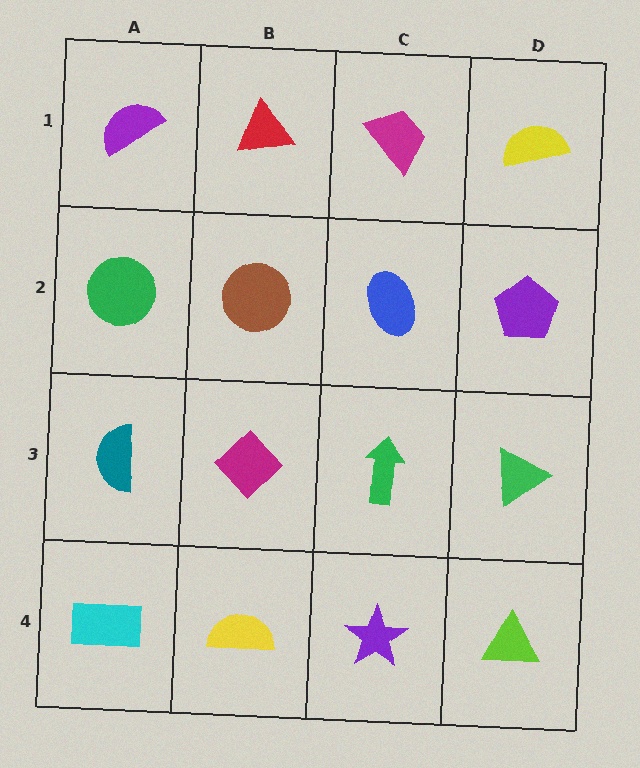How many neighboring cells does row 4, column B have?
3.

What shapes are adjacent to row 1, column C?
A blue ellipse (row 2, column C), a red triangle (row 1, column B), a yellow semicircle (row 1, column D).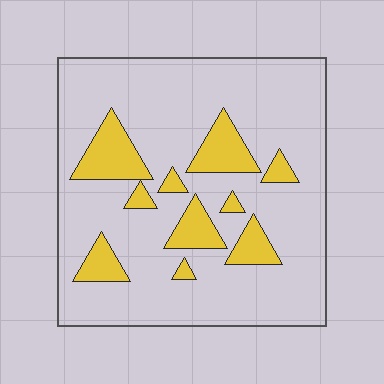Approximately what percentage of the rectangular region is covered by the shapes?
Approximately 20%.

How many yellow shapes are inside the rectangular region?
10.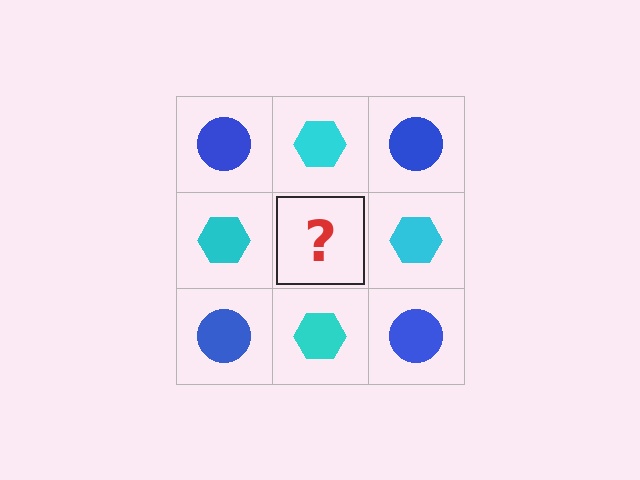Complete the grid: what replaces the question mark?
The question mark should be replaced with a blue circle.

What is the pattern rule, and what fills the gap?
The rule is that it alternates blue circle and cyan hexagon in a checkerboard pattern. The gap should be filled with a blue circle.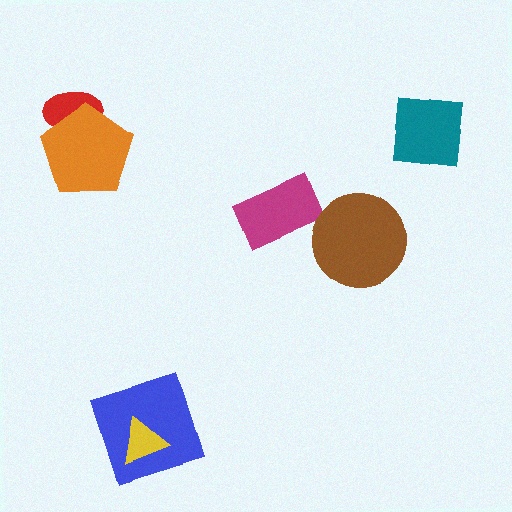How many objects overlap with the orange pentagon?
1 object overlaps with the orange pentagon.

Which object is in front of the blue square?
The yellow triangle is in front of the blue square.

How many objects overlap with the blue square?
1 object overlaps with the blue square.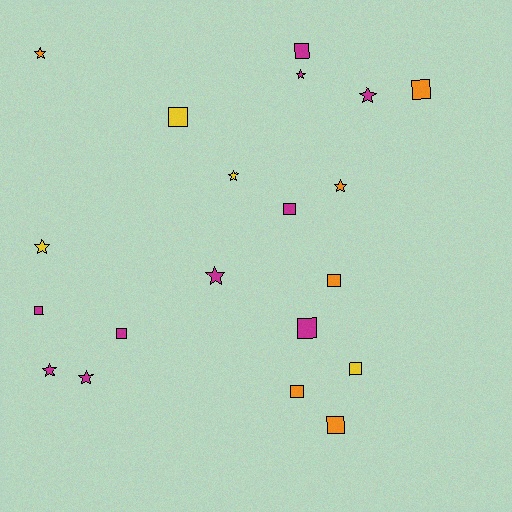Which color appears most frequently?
Magenta, with 10 objects.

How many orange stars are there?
There are 2 orange stars.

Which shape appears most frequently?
Square, with 11 objects.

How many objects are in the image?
There are 20 objects.